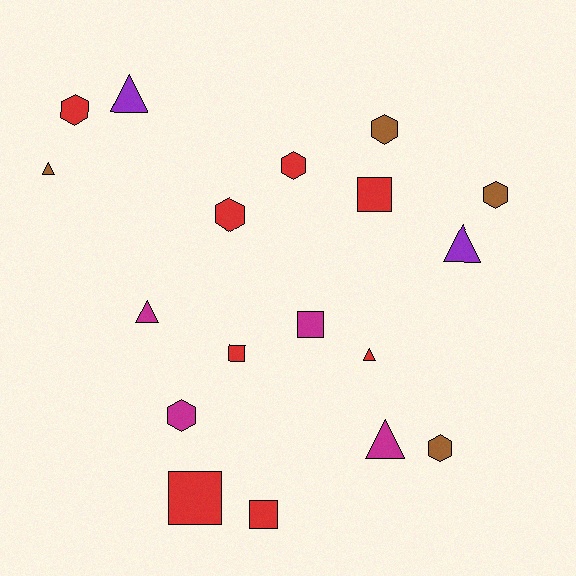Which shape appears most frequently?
Hexagon, with 7 objects.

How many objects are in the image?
There are 18 objects.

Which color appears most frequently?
Red, with 8 objects.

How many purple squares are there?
There are no purple squares.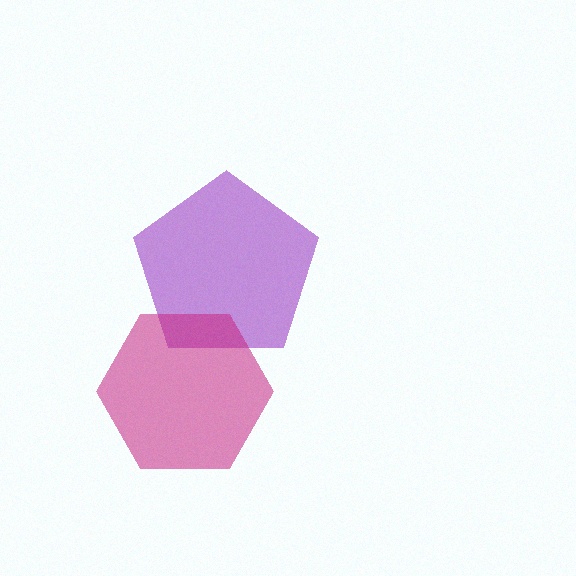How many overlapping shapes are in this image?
There are 2 overlapping shapes in the image.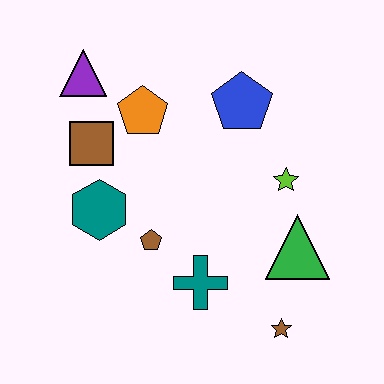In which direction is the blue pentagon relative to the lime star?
The blue pentagon is above the lime star.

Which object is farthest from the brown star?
The purple triangle is farthest from the brown star.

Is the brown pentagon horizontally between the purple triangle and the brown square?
No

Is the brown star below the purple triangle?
Yes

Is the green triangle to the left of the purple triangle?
No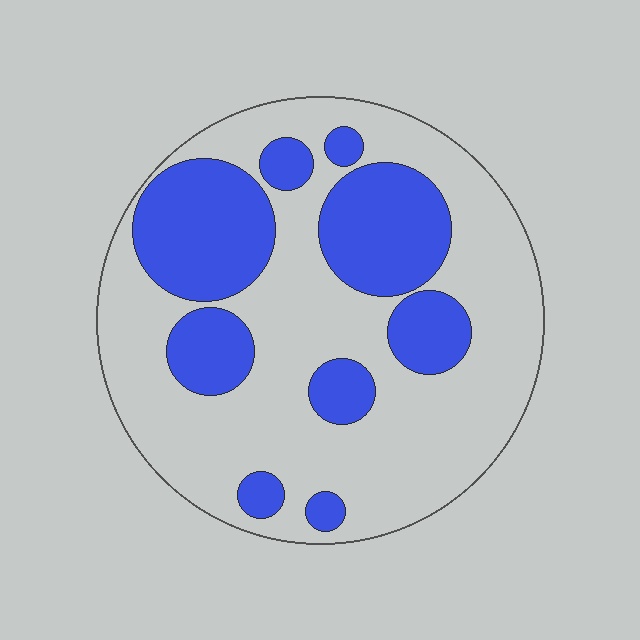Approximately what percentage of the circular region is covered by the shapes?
Approximately 35%.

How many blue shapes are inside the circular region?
9.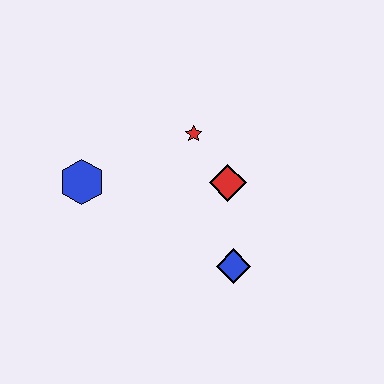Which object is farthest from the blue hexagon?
The blue diamond is farthest from the blue hexagon.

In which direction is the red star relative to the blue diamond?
The red star is above the blue diamond.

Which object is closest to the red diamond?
The red star is closest to the red diamond.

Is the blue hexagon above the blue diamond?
Yes